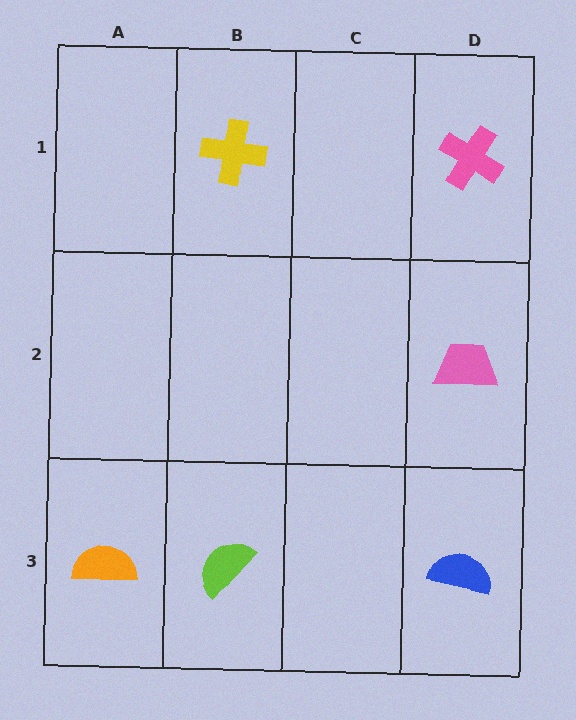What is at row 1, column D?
A pink cross.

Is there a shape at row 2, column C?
No, that cell is empty.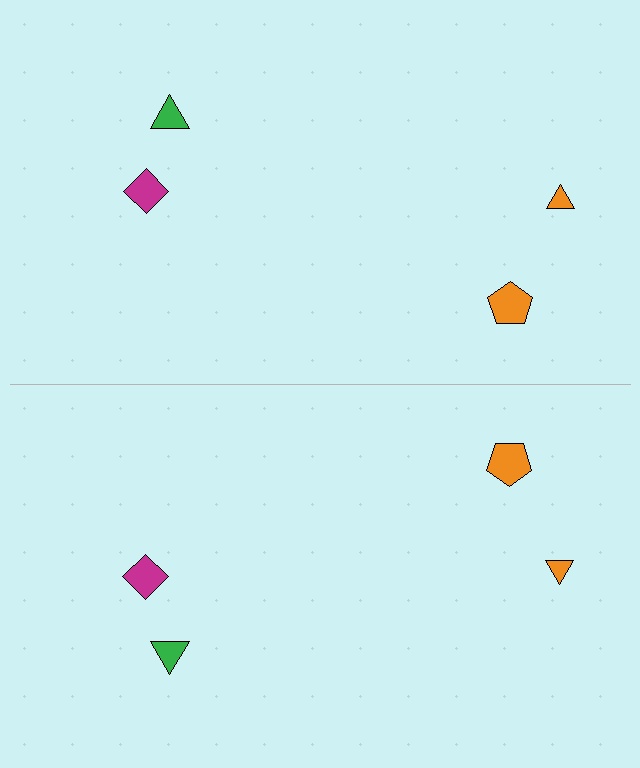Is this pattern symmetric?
Yes, this pattern has bilateral (reflection) symmetry.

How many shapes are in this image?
There are 8 shapes in this image.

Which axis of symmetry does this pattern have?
The pattern has a horizontal axis of symmetry running through the center of the image.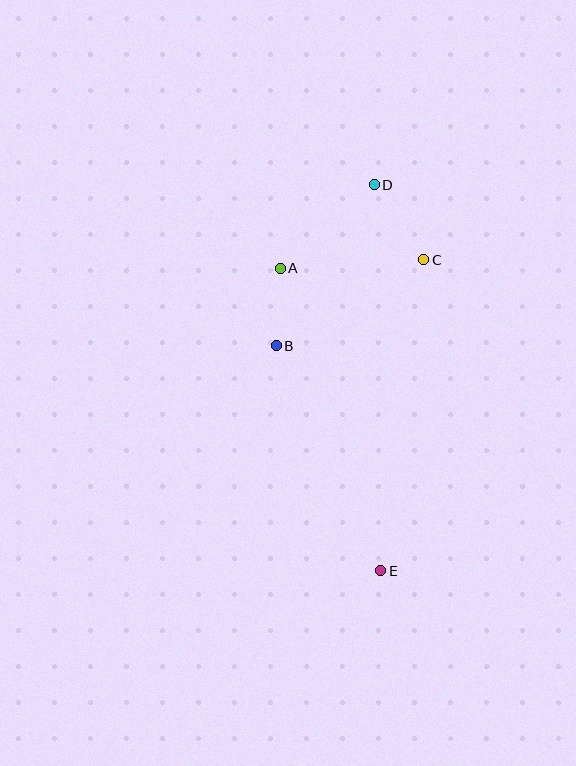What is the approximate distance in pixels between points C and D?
The distance between C and D is approximately 90 pixels.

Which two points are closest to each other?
Points A and B are closest to each other.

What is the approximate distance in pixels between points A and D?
The distance between A and D is approximately 126 pixels.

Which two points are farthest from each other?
Points D and E are farthest from each other.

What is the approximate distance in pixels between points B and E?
The distance between B and E is approximately 248 pixels.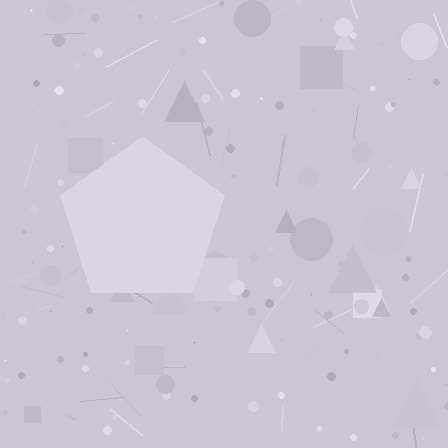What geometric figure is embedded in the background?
A pentagon is embedded in the background.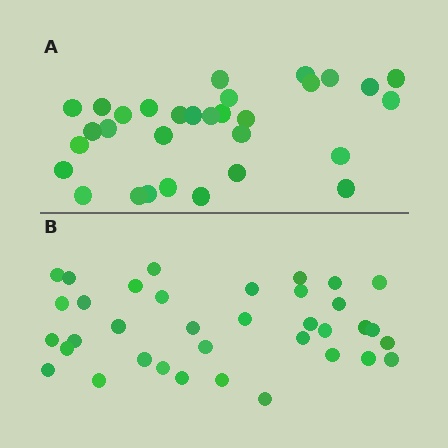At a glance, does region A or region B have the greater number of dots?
Region B (the bottom region) has more dots.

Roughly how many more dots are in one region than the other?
Region B has about 5 more dots than region A.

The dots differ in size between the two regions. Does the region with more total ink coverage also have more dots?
No. Region A has more total ink coverage because its dots are larger, but region B actually contains more individual dots. Total area can be misleading — the number of items is what matters here.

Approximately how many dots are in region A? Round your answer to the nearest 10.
About 30 dots. (The exact count is 31, which rounds to 30.)